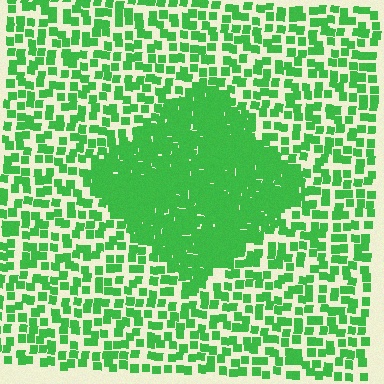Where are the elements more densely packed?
The elements are more densely packed inside the diamond boundary.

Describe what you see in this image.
The image contains small green elements arranged at two different densities. A diamond-shaped region is visible where the elements are more densely packed than the surrounding area.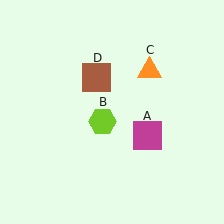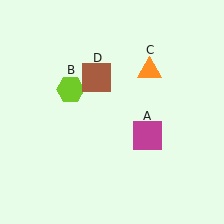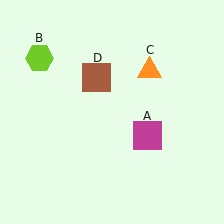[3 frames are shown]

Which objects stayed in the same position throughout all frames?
Magenta square (object A) and orange triangle (object C) and brown square (object D) remained stationary.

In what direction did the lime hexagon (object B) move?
The lime hexagon (object B) moved up and to the left.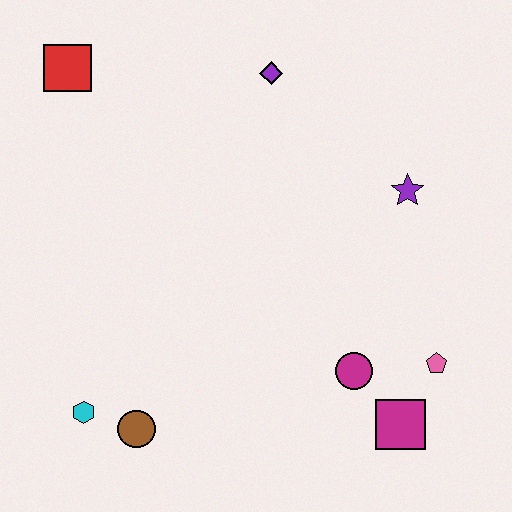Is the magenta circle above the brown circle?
Yes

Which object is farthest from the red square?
The magenta square is farthest from the red square.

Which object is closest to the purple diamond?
The purple star is closest to the purple diamond.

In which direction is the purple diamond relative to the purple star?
The purple diamond is to the left of the purple star.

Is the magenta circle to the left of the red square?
No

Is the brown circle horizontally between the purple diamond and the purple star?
No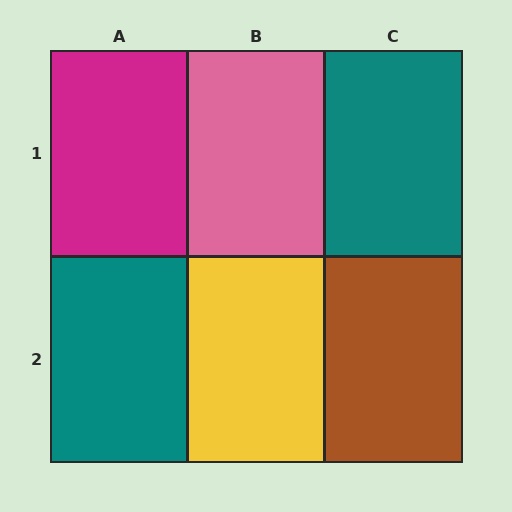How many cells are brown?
1 cell is brown.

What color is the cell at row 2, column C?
Brown.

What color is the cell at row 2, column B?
Yellow.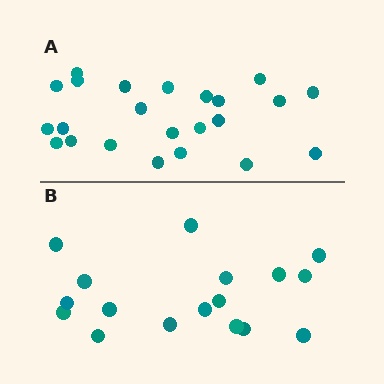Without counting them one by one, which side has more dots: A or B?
Region A (the top region) has more dots.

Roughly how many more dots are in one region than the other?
Region A has about 6 more dots than region B.